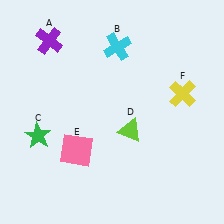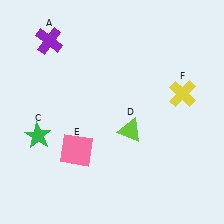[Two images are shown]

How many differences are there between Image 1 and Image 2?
There is 1 difference between the two images.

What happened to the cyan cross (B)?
The cyan cross (B) was removed in Image 2. It was in the top-right area of Image 1.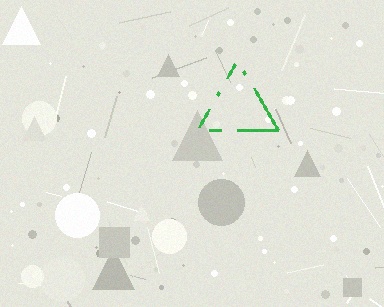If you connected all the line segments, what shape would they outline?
They would outline a triangle.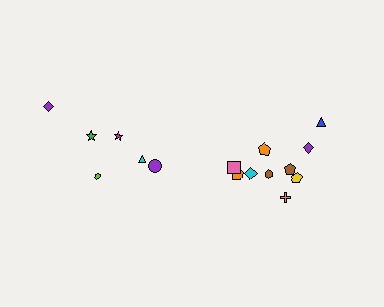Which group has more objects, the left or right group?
The right group.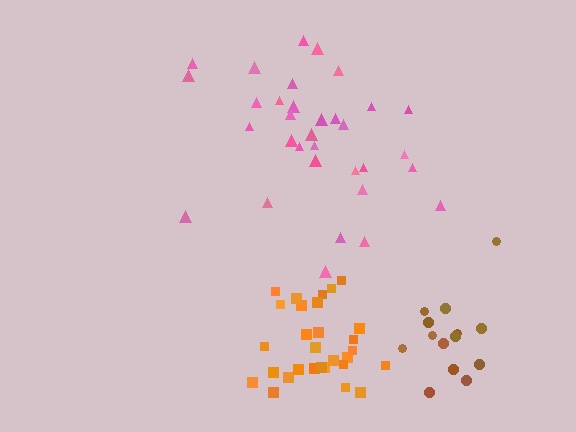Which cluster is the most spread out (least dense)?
Pink.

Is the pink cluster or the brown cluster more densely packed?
Brown.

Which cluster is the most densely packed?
Orange.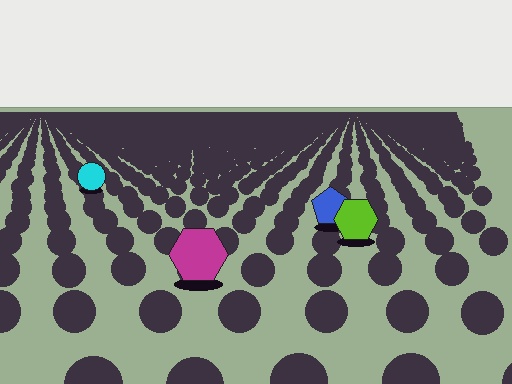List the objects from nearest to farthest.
From nearest to farthest: the magenta hexagon, the lime hexagon, the blue pentagon, the cyan circle.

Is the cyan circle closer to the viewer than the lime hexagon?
No. The lime hexagon is closer — you can tell from the texture gradient: the ground texture is coarser near it.